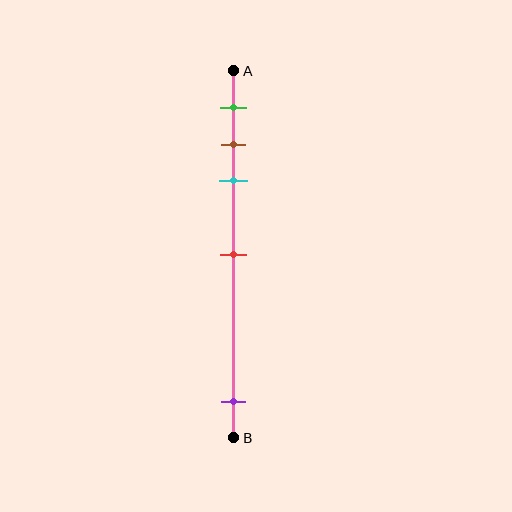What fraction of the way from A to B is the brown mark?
The brown mark is approximately 20% (0.2) of the way from A to B.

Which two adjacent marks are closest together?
The brown and cyan marks are the closest adjacent pair.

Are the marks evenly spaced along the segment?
No, the marks are not evenly spaced.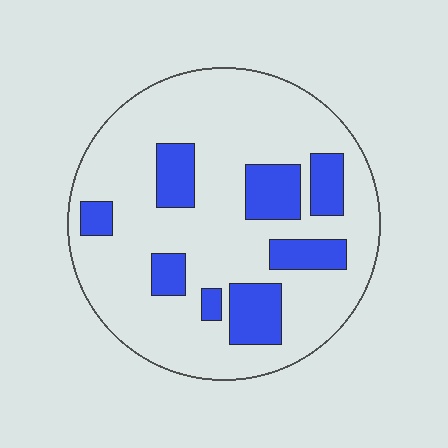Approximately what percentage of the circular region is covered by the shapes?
Approximately 20%.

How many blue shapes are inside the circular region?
8.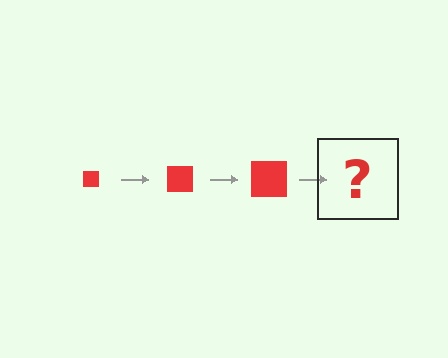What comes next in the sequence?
The next element should be a red square, larger than the previous one.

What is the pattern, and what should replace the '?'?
The pattern is that the square gets progressively larger each step. The '?' should be a red square, larger than the previous one.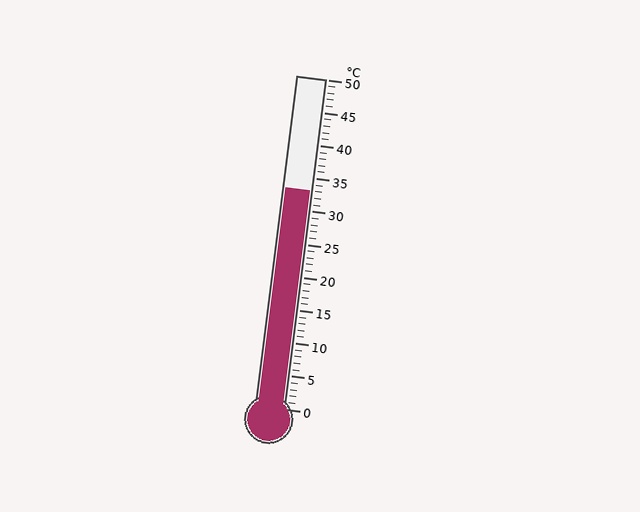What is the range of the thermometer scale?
The thermometer scale ranges from 0°C to 50°C.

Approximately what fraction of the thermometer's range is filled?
The thermometer is filled to approximately 65% of its range.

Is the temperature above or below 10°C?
The temperature is above 10°C.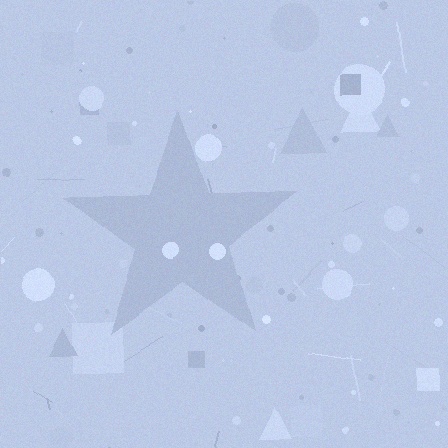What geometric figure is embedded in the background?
A star is embedded in the background.